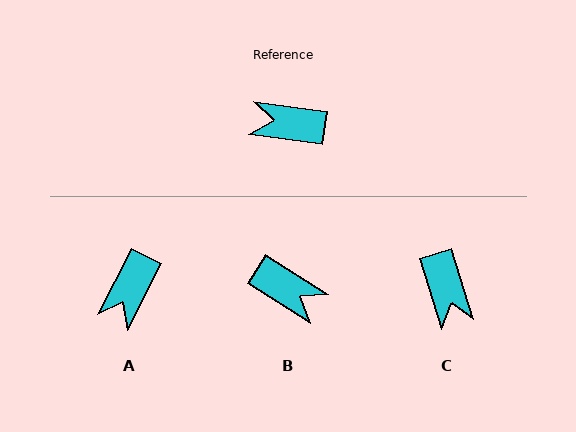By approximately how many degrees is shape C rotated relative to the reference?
Approximately 115 degrees counter-clockwise.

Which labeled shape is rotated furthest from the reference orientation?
B, about 156 degrees away.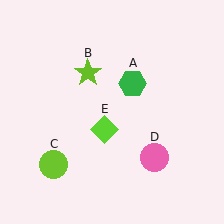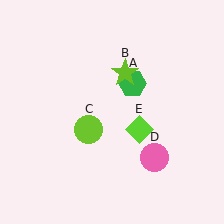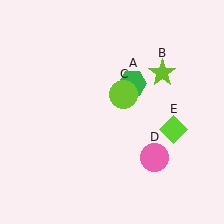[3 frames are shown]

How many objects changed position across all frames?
3 objects changed position: lime star (object B), lime circle (object C), lime diamond (object E).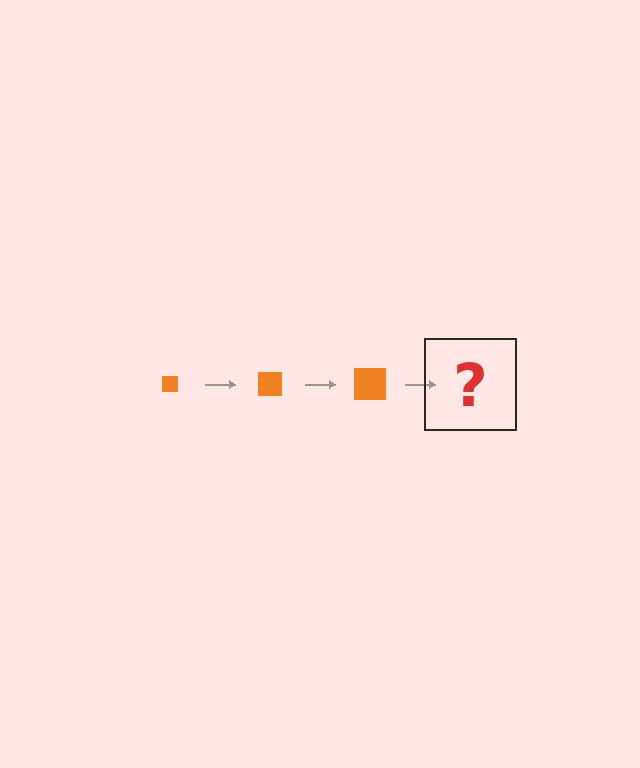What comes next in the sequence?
The next element should be an orange square, larger than the previous one.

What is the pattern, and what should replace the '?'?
The pattern is that the square gets progressively larger each step. The '?' should be an orange square, larger than the previous one.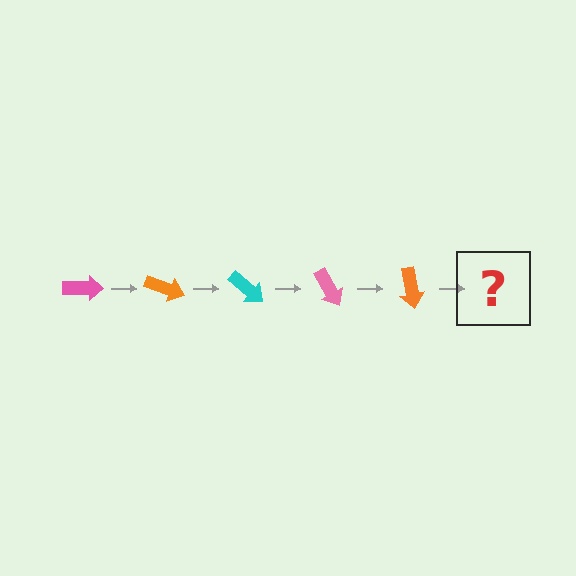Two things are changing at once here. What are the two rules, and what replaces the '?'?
The two rules are that it rotates 20 degrees each step and the color cycles through pink, orange, and cyan. The '?' should be a cyan arrow, rotated 100 degrees from the start.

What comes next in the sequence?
The next element should be a cyan arrow, rotated 100 degrees from the start.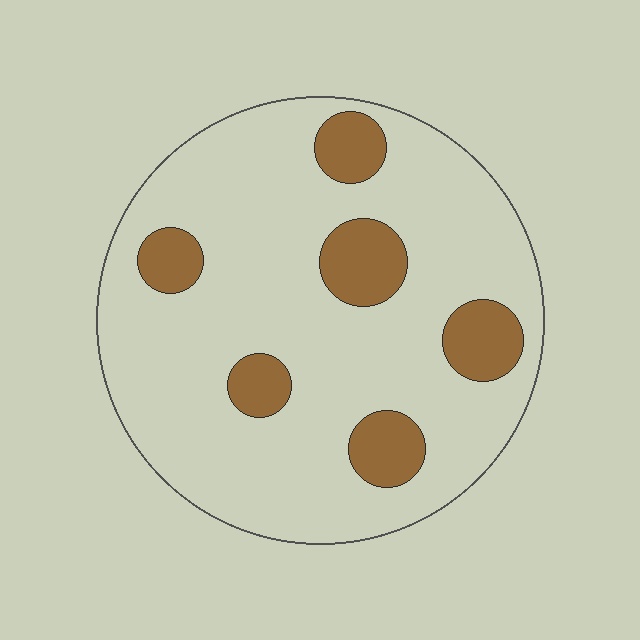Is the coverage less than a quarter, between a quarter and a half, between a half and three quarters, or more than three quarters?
Less than a quarter.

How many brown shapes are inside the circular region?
6.